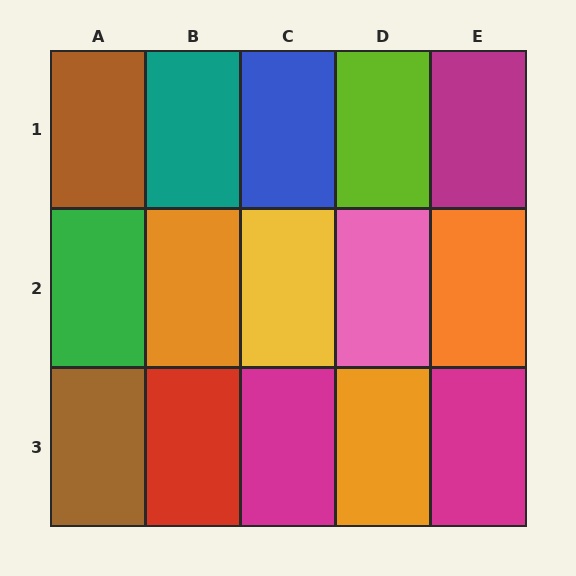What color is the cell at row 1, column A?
Brown.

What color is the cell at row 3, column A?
Brown.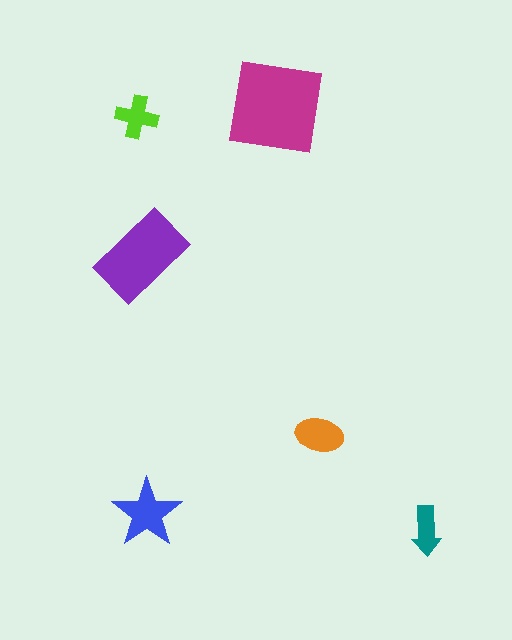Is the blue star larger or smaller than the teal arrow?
Larger.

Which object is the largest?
The magenta square.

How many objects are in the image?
There are 6 objects in the image.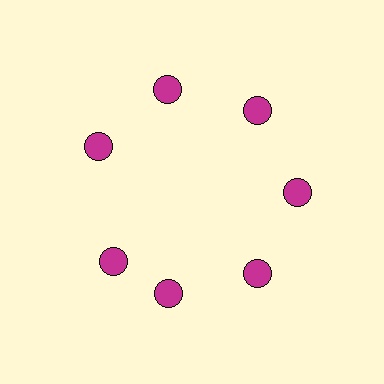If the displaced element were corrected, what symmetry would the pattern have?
It would have 7-fold rotational symmetry — the pattern would map onto itself every 51 degrees.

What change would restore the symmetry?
The symmetry would be restored by rotating it back into even spacing with its neighbors so that all 7 circles sit at equal angles and equal distance from the center.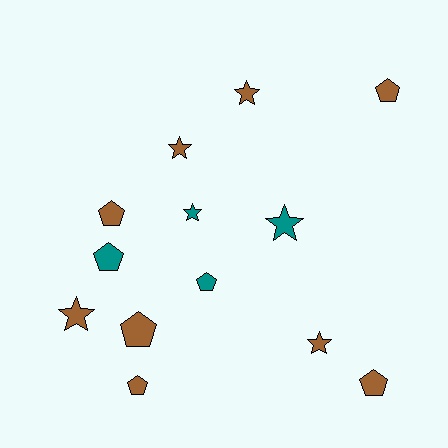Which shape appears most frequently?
Pentagon, with 7 objects.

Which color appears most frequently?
Brown, with 9 objects.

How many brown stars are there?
There are 4 brown stars.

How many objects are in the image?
There are 13 objects.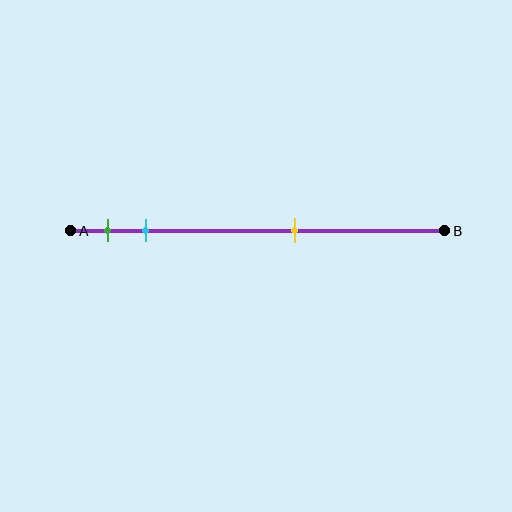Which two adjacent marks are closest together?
The green and cyan marks are the closest adjacent pair.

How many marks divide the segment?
There are 3 marks dividing the segment.